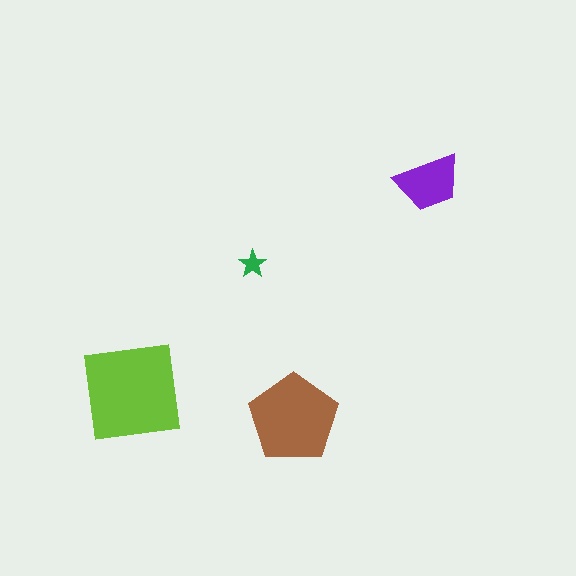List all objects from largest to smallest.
The lime square, the brown pentagon, the purple trapezoid, the green star.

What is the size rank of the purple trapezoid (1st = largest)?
3rd.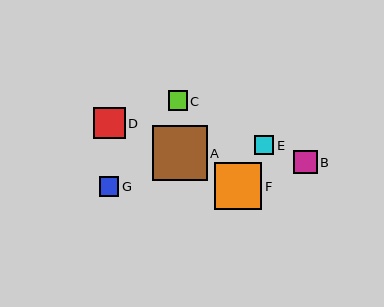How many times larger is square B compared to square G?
Square B is approximately 1.2 times the size of square G.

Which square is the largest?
Square A is the largest with a size of approximately 54 pixels.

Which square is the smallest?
Square E is the smallest with a size of approximately 19 pixels.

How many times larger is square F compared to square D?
Square F is approximately 1.5 times the size of square D.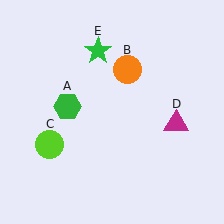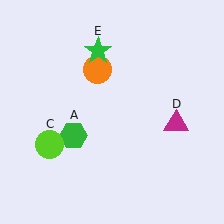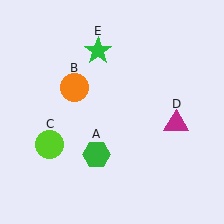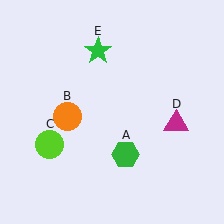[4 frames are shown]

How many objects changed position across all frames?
2 objects changed position: green hexagon (object A), orange circle (object B).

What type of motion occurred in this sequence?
The green hexagon (object A), orange circle (object B) rotated counterclockwise around the center of the scene.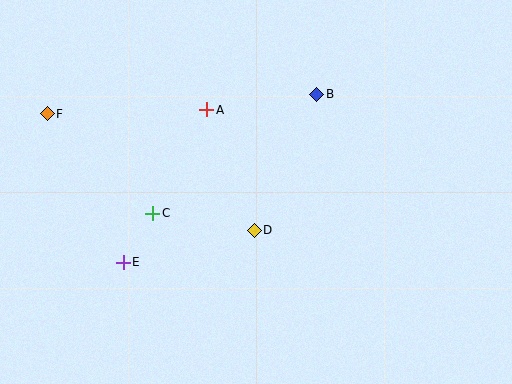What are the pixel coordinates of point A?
Point A is at (207, 110).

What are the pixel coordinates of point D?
Point D is at (254, 230).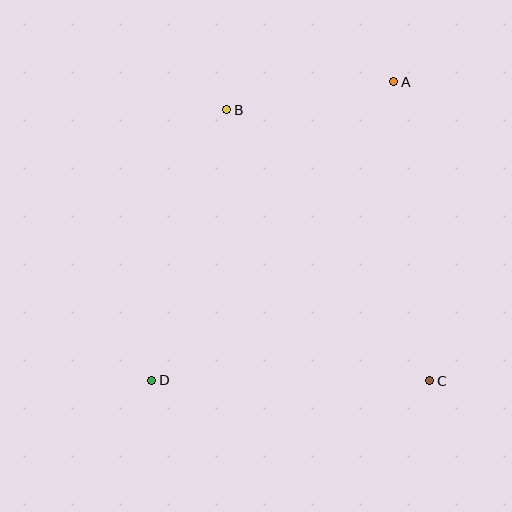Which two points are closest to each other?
Points A and B are closest to each other.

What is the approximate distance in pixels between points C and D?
The distance between C and D is approximately 278 pixels.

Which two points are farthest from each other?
Points A and D are farthest from each other.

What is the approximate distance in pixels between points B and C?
The distance between B and C is approximately 338 pixels.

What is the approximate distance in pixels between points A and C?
The distance between A and C is approximately 301 pixels.